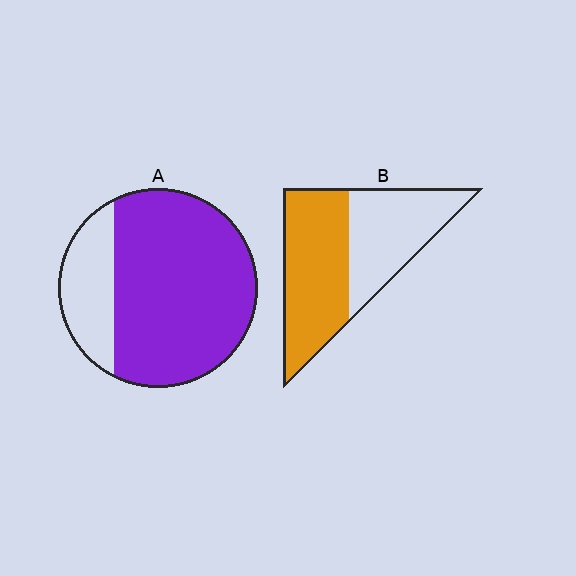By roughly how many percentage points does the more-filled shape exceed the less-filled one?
By roughly 20 percentage points (A over B).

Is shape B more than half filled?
Yes.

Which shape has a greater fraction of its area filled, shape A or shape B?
Shape A.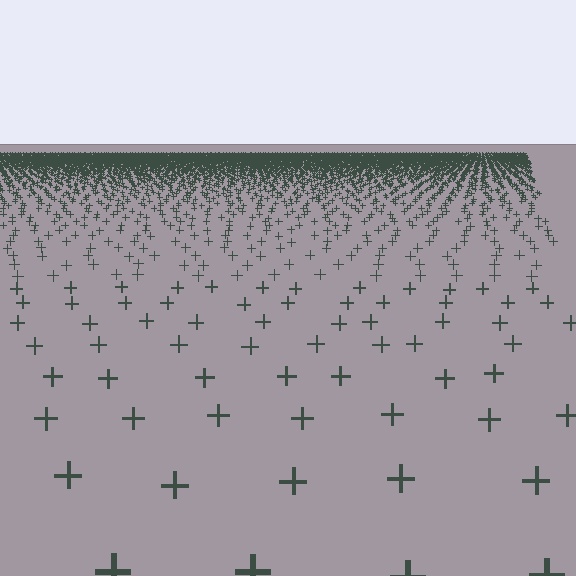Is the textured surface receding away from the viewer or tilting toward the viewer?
The surface is receding away from the viewer. Texture elements get smaller and denser toward the top.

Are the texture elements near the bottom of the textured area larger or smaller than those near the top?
Larger. Near the bottom, elements are closer to the viewer and appear at a bigger on-screen size.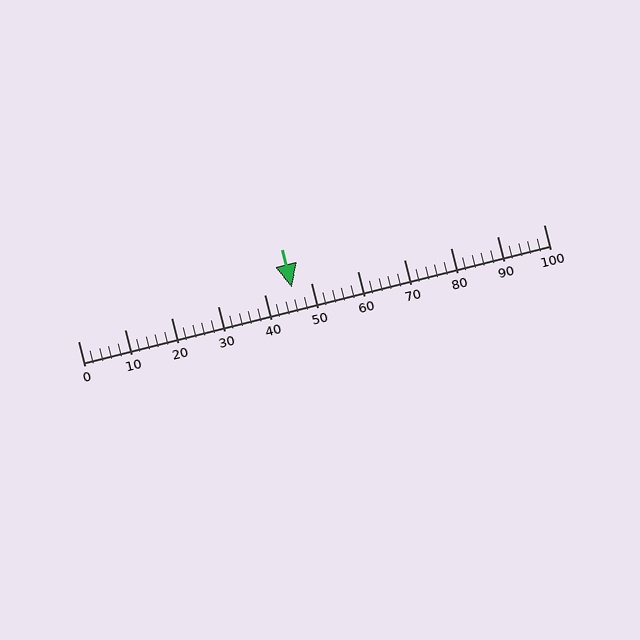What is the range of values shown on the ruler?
The ruler shows values from 0 to 100.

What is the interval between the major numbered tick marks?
The major tick marks are spaced 10 units apart.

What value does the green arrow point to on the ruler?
The green arrow points to approximately 46.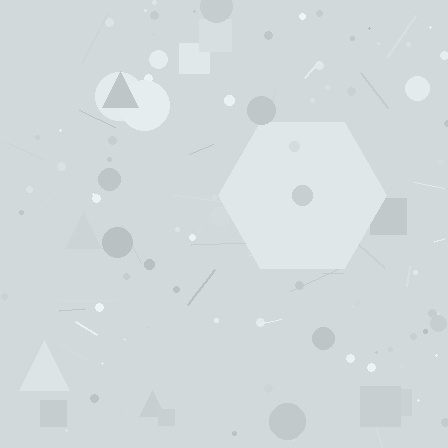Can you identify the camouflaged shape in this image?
The camouflaged shape is a hexagon.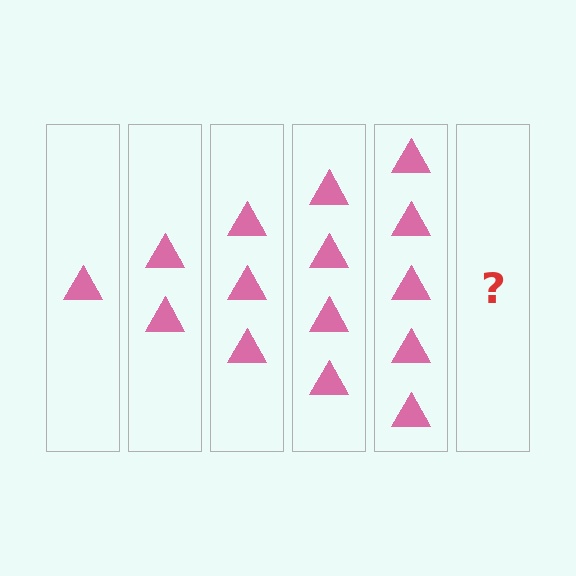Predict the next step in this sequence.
The next step is 6 triangles.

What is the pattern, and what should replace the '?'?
The pattern is that each step adds one more triangle. The '?' should be 6 triangles.